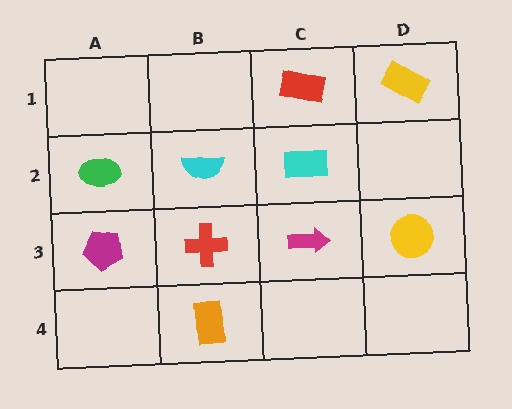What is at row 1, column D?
A yellow rectangle.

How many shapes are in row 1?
2 shapes.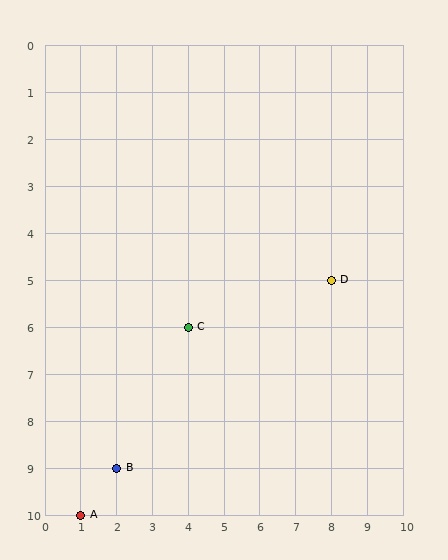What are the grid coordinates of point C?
Point C is at grid coordinates (4, 6).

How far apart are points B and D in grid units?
Points B and D are 6 columns and 4 rows apart (about 7.2 grid units diagonally).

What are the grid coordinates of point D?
Point D is at grid coordinates (8, 5).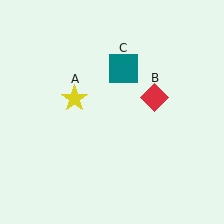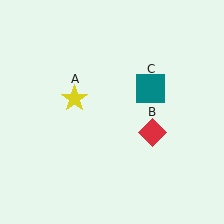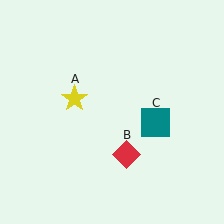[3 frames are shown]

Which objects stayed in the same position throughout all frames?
Yellow star (object A) remained stationary.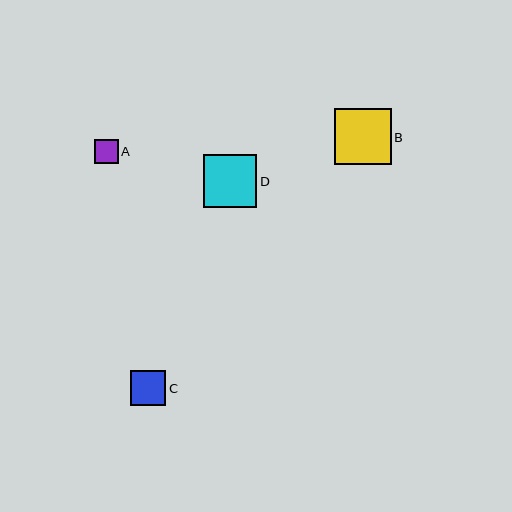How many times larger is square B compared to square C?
Square B is approximately 1.6 times the size of square C.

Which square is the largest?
Square B is the largest with a size of approximately 56 pixels.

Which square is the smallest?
Square A is the smallest with a size of approximately 23 pixels.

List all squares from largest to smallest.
From largest to smallest: B, D, C, A.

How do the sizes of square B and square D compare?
Square B and square D are approximately the same size.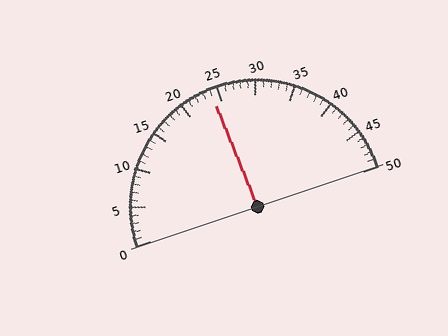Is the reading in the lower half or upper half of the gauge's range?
The reading is in the lower half of the range (0 to 50).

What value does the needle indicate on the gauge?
The needle indicates approximately 24.